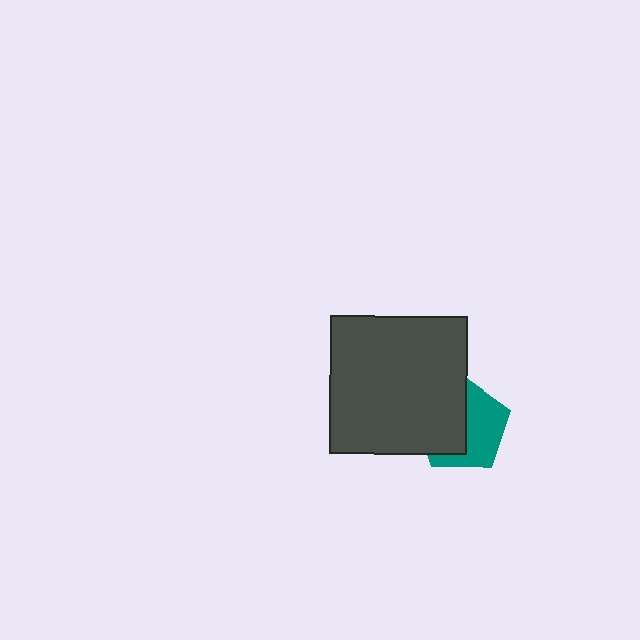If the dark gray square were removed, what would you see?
You would see the complete teal pentagon.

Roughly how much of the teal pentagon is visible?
About half of it is visible (roughly 50%).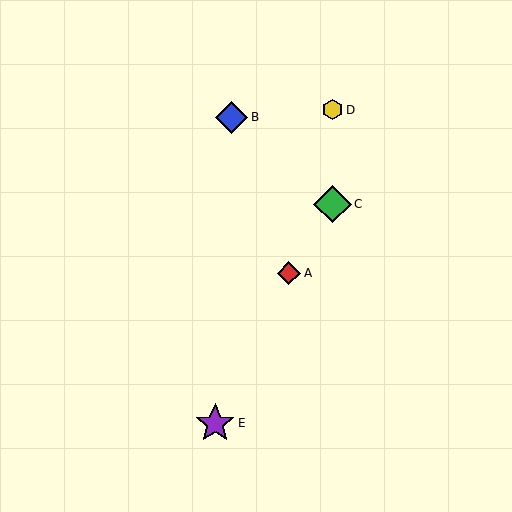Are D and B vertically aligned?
No, D is at x≈332 and B is at x≈232.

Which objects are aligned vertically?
Objects C, D are aligned vertically.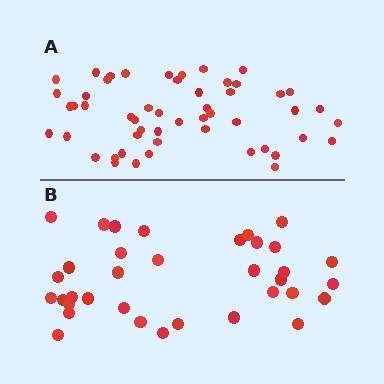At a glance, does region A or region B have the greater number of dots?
Region A (the top region) has more dots.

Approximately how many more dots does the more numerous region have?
Region A has approximately 15 more dots than region B.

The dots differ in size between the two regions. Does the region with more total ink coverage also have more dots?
No. Region B has more total ink coverage because its dots are larger, but region A actually contains more individual dots. Total area can be misleading — the number of items is what matters here.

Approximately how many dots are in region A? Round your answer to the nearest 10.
About 50 dots. (The exact count is 52, which rounds to 50.)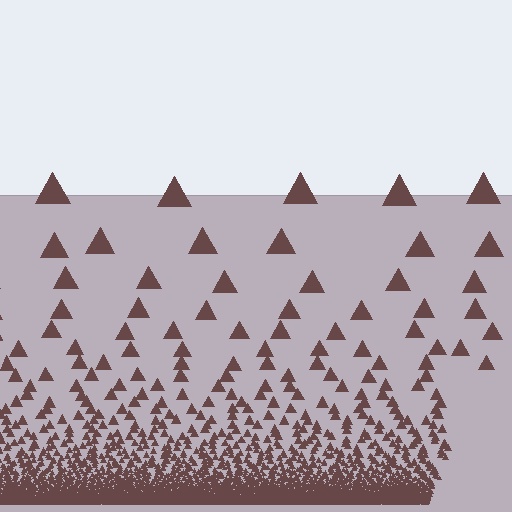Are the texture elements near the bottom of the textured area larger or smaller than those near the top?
Smaller. The gradient is inverted — elements near the bottom are smaller and denser.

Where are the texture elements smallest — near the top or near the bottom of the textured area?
Near the bottom.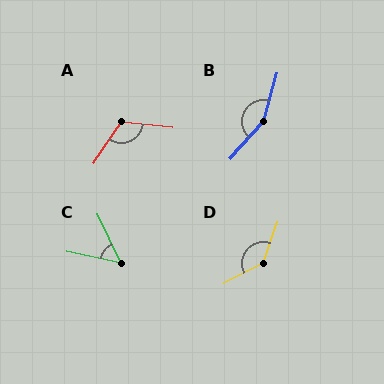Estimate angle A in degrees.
Approximately 118 degrees.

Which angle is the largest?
B, at approximately 153 degrees.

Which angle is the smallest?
C, at approximately 52 degrees.